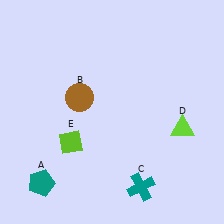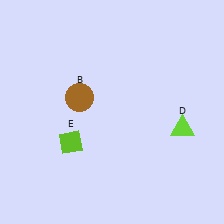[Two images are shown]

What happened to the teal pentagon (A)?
The teal pentagon (A) was removed in Image 2. It was in the bottom-left area of Image 1.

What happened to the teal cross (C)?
The teal cross (C) was removed in Image 2. It was in the bottom-right area of Image 1.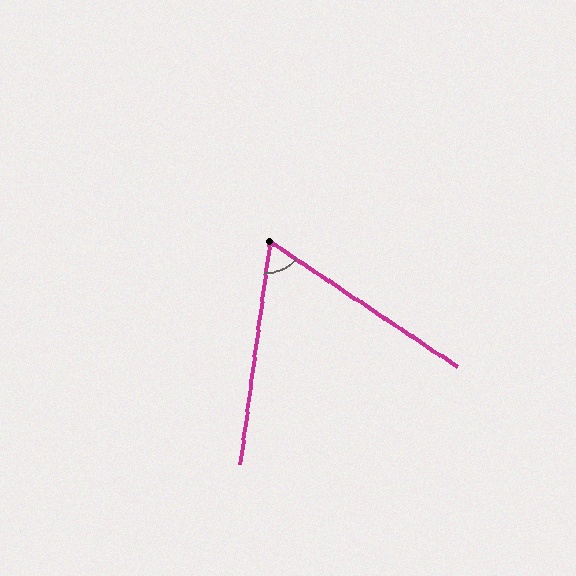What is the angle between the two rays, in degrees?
Approximately 64 degrees.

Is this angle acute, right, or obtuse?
It is acute.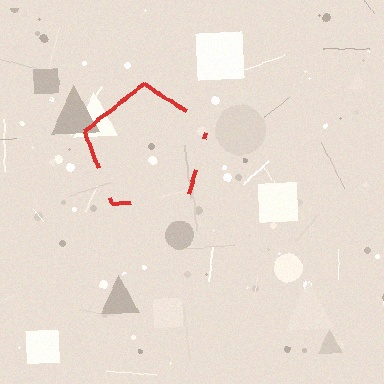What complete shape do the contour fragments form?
The contour fragments form a pentagon.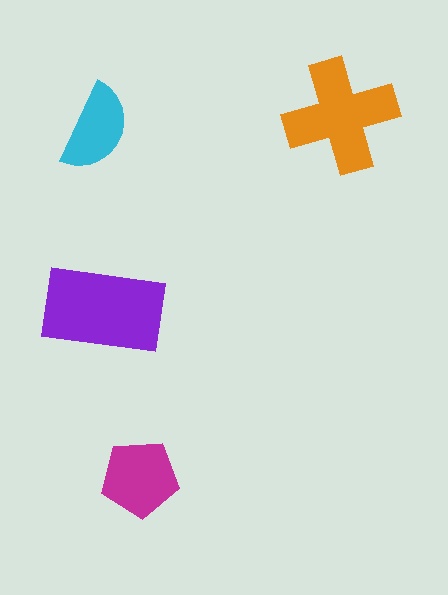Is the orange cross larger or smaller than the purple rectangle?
Smaller.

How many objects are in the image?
There are 4 objects in the image.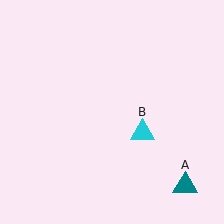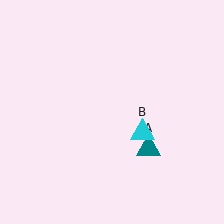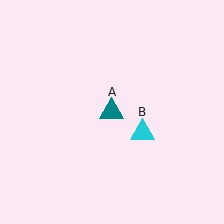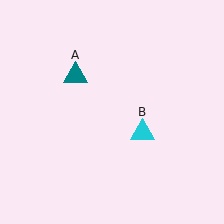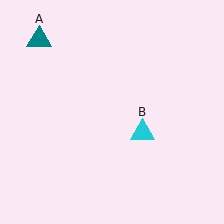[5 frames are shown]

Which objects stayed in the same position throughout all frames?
Cyan triangle (object B) remained stationary.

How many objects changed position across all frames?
1 object changed position: teal triangle (object A).